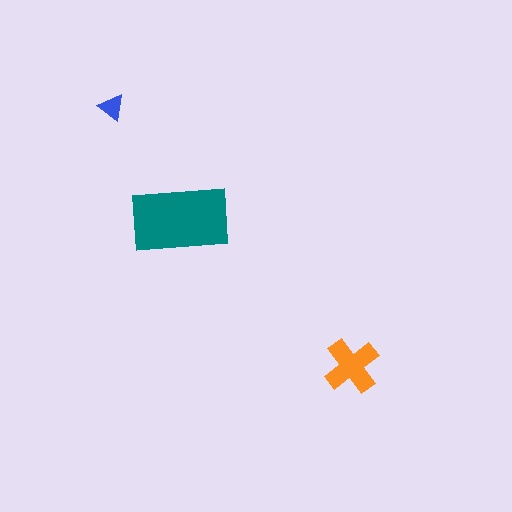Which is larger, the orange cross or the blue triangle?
The orange cross.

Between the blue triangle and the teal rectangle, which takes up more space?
The teal rectangle.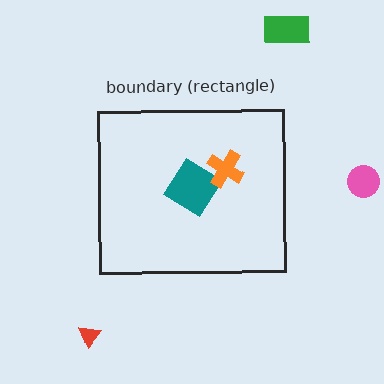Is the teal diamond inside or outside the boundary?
Inside.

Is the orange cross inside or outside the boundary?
Inside.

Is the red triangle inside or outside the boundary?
Outside.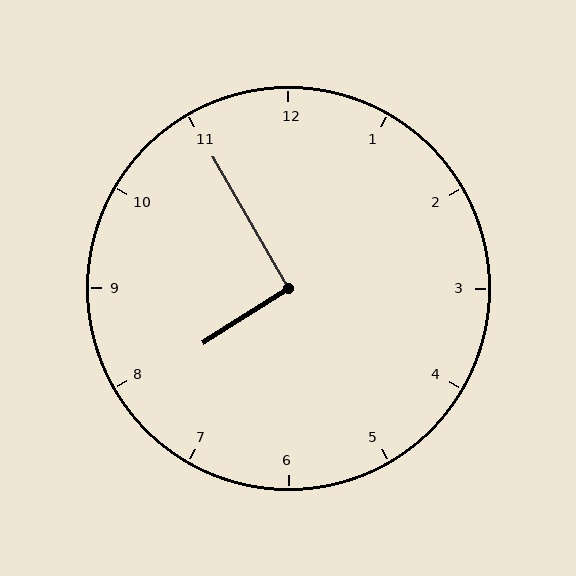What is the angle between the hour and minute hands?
Approximately 92 degrees.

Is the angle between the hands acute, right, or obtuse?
It is right.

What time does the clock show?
7:55.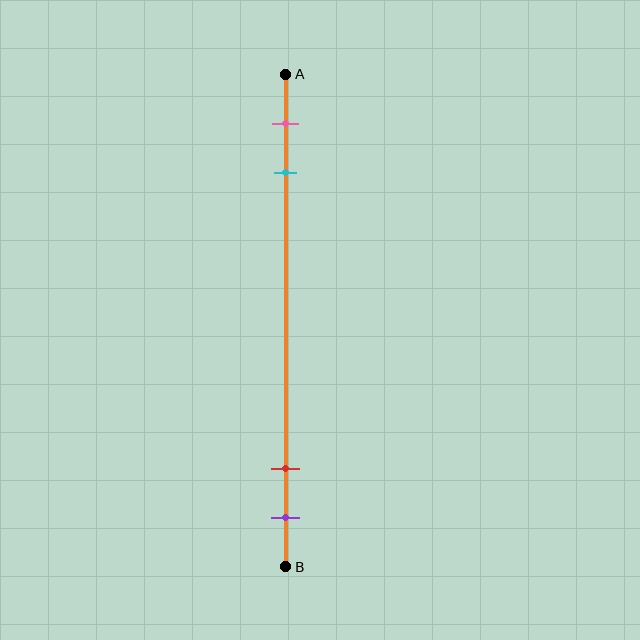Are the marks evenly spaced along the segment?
No, the marks are not evenly spaced.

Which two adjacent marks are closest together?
The red and purple marks are the closest adjacent pair.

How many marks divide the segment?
There are 4 marks dividing the segment.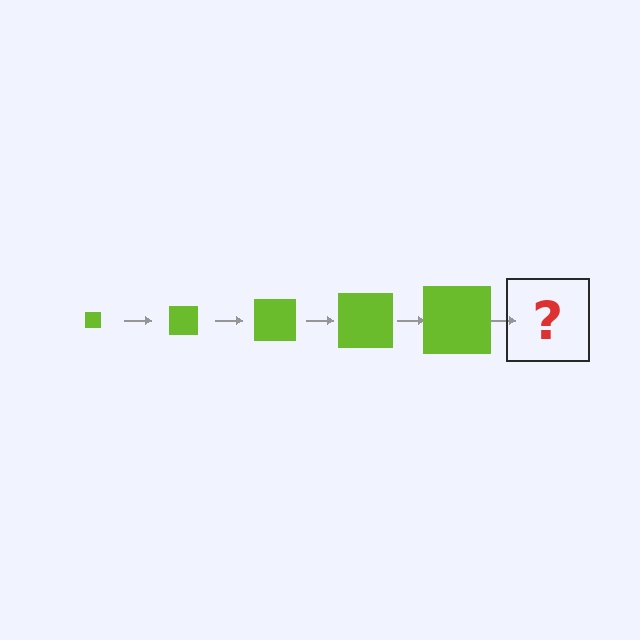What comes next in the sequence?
The next element should be a lime square, larger than the previous one.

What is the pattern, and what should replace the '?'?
The pattern is that the square gets progressively larger each step. The '?' should be a lime square, larger than the previous one.